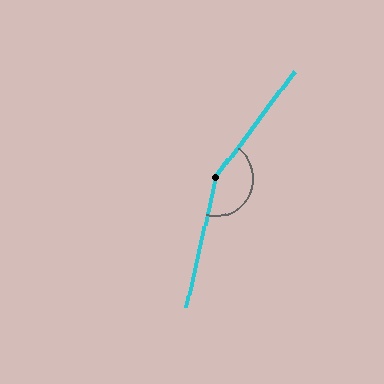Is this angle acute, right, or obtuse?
It is obtuse.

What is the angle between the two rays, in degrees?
Approximately 156 degrees.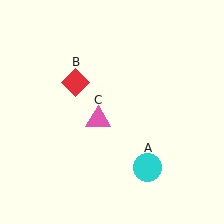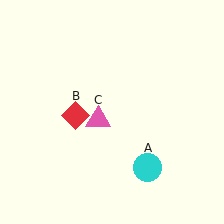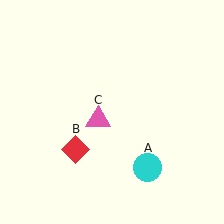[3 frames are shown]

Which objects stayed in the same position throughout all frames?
Cyan circle (object A) and pink triangle (object C) remained stationary.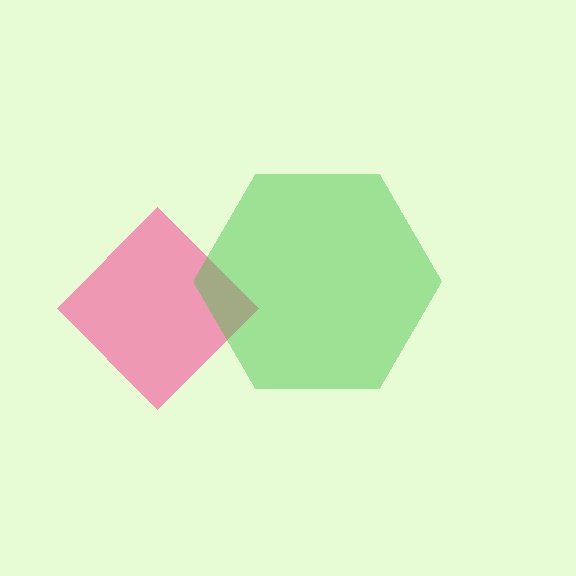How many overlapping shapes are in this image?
There are 2 overlapping shapes in the image.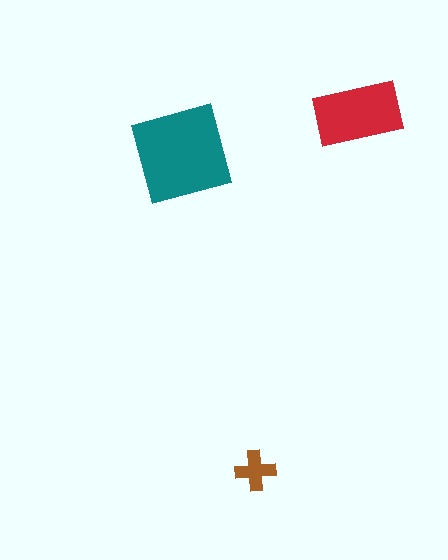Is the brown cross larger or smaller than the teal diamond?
Smaller.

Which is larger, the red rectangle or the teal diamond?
The teal diamond.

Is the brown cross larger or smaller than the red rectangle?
Smaller.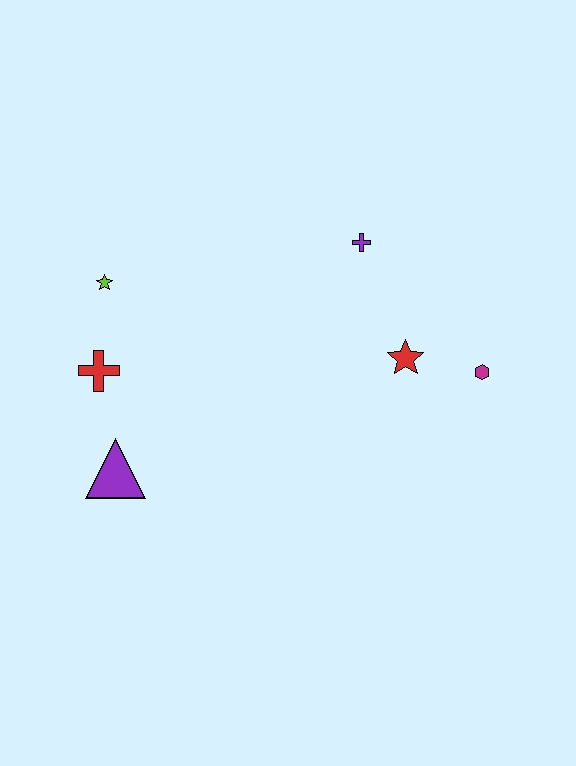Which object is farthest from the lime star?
The magenta hexagon is farthest from the lime star.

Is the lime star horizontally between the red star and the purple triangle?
No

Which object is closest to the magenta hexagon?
The red star is closest to the magenta hexagon.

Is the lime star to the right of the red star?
No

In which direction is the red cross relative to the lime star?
The red cross is below the lime star.